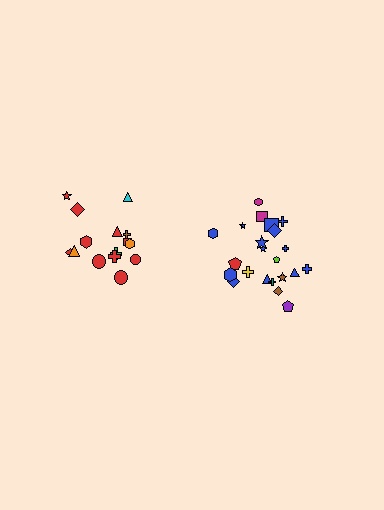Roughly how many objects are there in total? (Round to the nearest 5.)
Roughly 35 objects in total.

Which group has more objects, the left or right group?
The right group.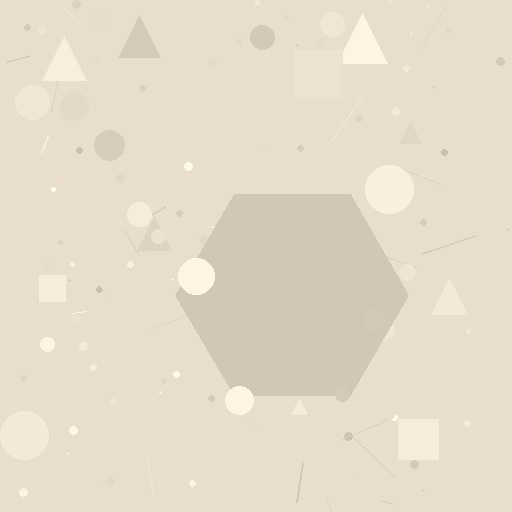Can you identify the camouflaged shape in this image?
The camouflaged shape is a hexagon.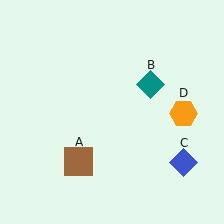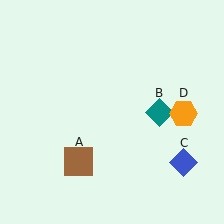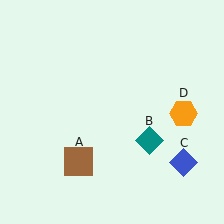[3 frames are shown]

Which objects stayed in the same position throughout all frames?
Brown square (object A) and blue diamond (object C) and orange hexagon (object D) remained stationary.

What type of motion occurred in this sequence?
The teal diamond (object B) rotated clockwise around the center of the scene.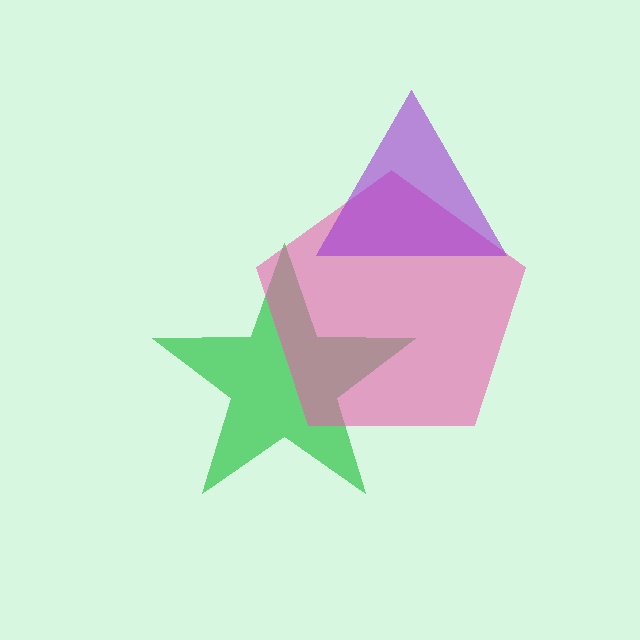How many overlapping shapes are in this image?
There are 3 overlapping shapes in the image.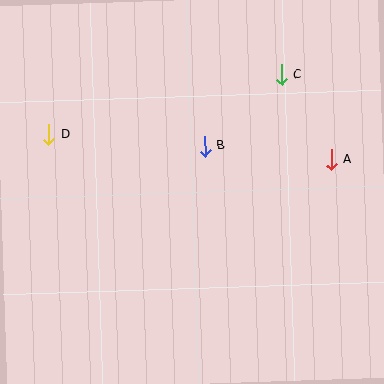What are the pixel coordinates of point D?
Point D is at (49, 134).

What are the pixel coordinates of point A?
Point A is at (331, 160).